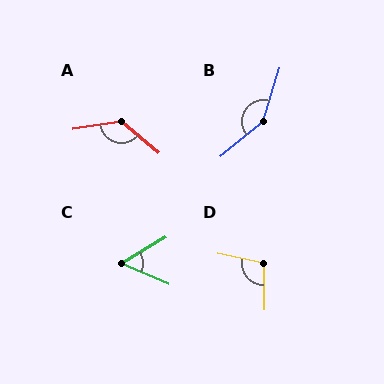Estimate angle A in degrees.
Approximately 132 degrees.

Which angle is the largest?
B, at approximately 146 degrees.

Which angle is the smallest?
C, at approximately 54 degrees.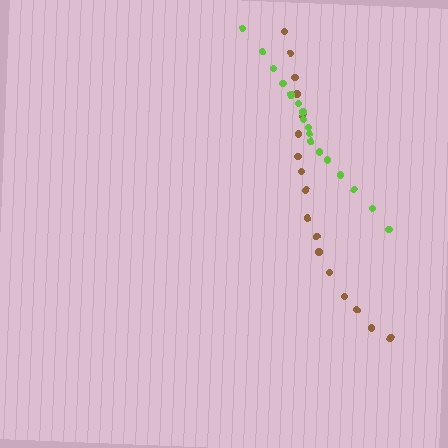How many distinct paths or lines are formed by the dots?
There are 2 distinct paths.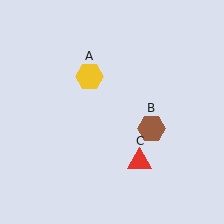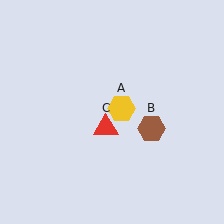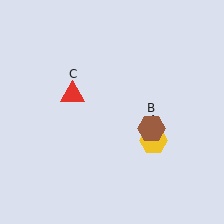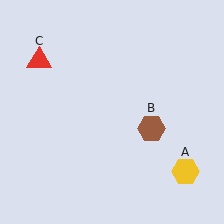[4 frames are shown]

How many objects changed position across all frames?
2 objects changed position: yellow hexagon (object A), red triangle (object C).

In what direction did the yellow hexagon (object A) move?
The yellow hexagon (object A) moved down and to the right.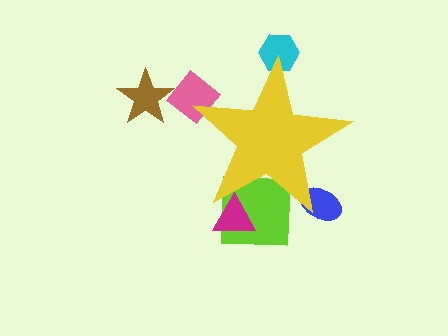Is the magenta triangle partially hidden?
Yes, the magenta triangle is partially hidden behind the yellow star.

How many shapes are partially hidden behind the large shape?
5 shapes are partially hidden.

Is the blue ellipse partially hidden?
Yes, the blue ellipse is partially hidden behind the yellow star.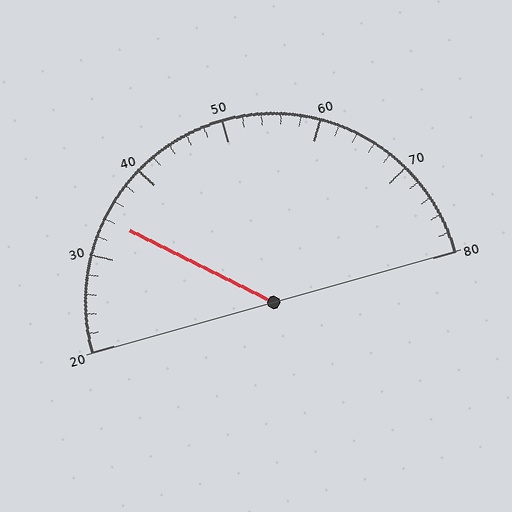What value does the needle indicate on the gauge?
The needle indicates approximately 34.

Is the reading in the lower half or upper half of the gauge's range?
The reading is in the lower half of the range (20 to 80).